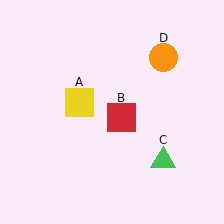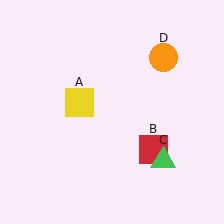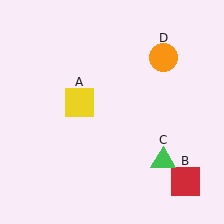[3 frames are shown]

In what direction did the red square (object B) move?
The red square (object B) moved down and to the right.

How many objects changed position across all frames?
1 object changed position: red square (object B).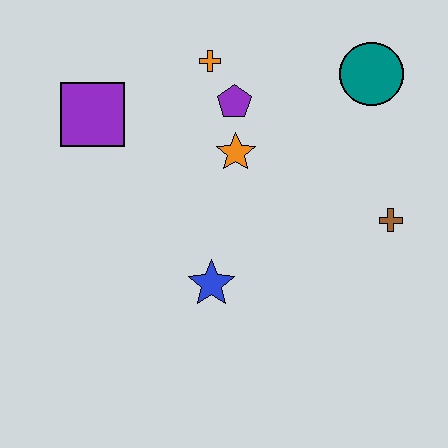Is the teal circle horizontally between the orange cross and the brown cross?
Yes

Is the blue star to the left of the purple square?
No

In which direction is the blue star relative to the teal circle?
The blue star is below the teal circle.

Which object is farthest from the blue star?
The teal circle is farthest from the blue star.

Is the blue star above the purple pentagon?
No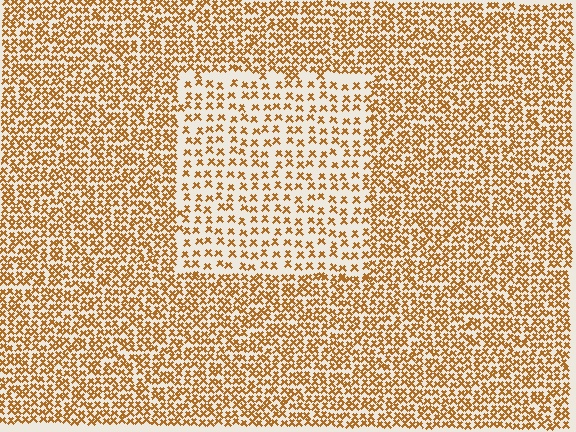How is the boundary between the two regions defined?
The boundary is defined by a change in element density (approximately 2.0x ratio). All elements are the same color, size, and shape.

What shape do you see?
I see a rectangle.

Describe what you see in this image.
The image contains small brown elements arranged at two different densities. A rectangle-shaped region is visible where the elements are less densely packed than the surrounding area.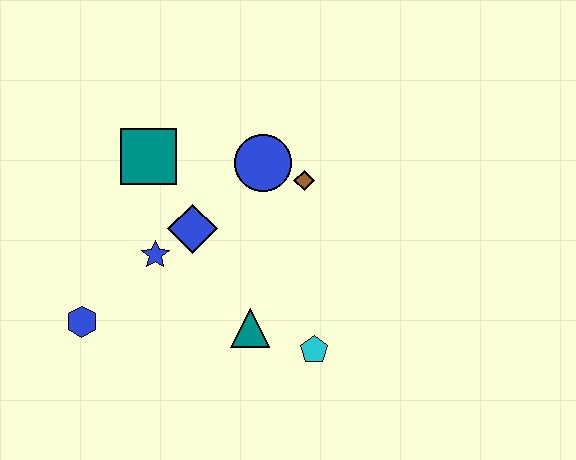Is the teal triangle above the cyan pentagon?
Yes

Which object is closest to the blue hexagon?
The blue star is closest to the blue hexagon.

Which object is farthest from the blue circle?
The blue hexagon is farthest from the blue circle.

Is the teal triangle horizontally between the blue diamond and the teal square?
No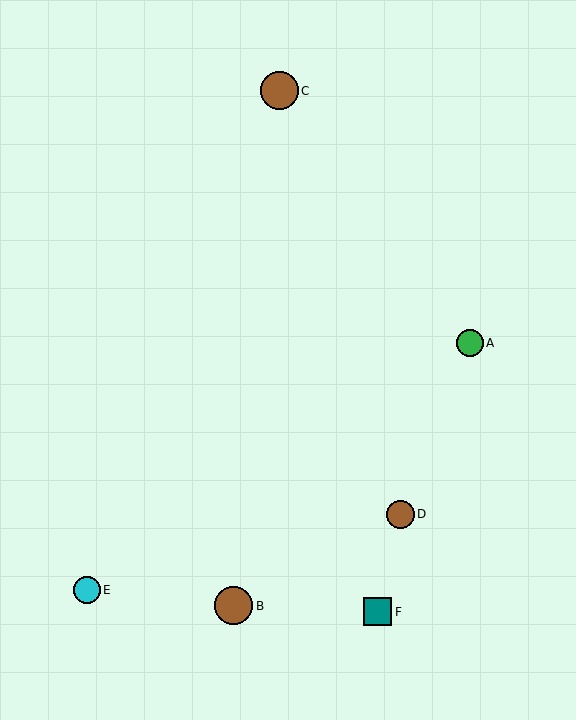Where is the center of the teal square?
The center of the teal square is at (377, 612).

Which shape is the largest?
The brown circle (labeled B) is the largest.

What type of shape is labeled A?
Shape A is a green circle.